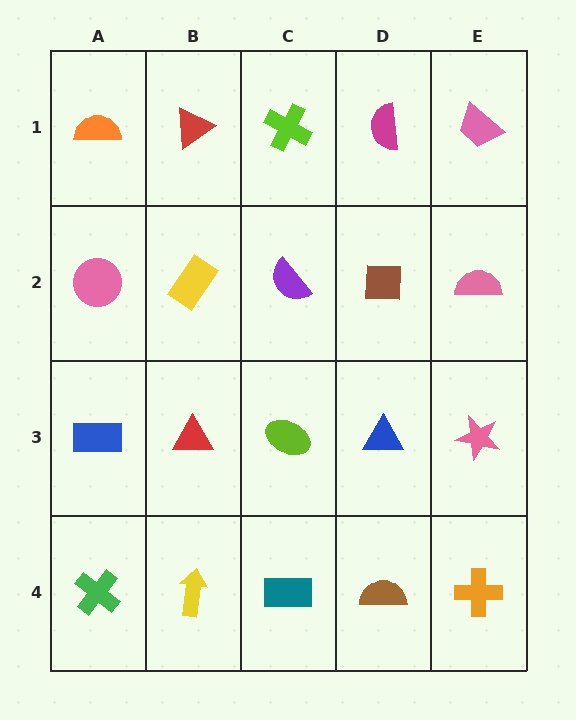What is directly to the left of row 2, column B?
A pink circle.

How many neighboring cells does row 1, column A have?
2.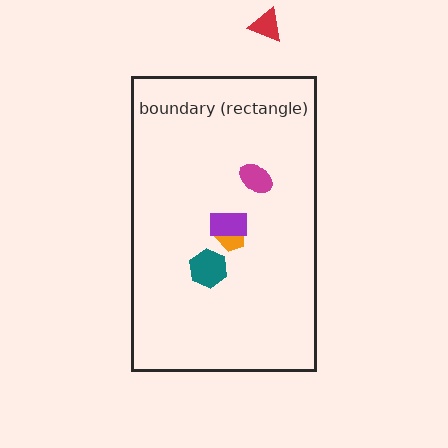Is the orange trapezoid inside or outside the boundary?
Inside.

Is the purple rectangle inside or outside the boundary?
Inside.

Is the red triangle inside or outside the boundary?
Outside.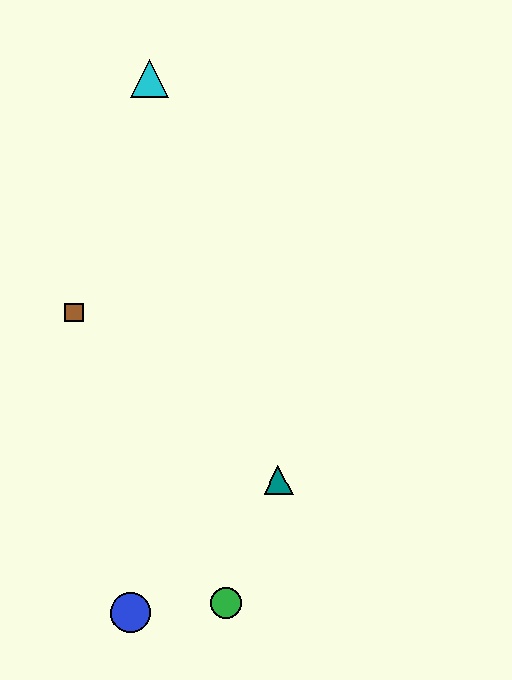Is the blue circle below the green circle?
Yes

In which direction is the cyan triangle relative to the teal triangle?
The cyan triangle is above the teal triangle.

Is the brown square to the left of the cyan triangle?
Yes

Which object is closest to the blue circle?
The green circle is closest to the blue circle.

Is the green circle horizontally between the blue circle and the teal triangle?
Yes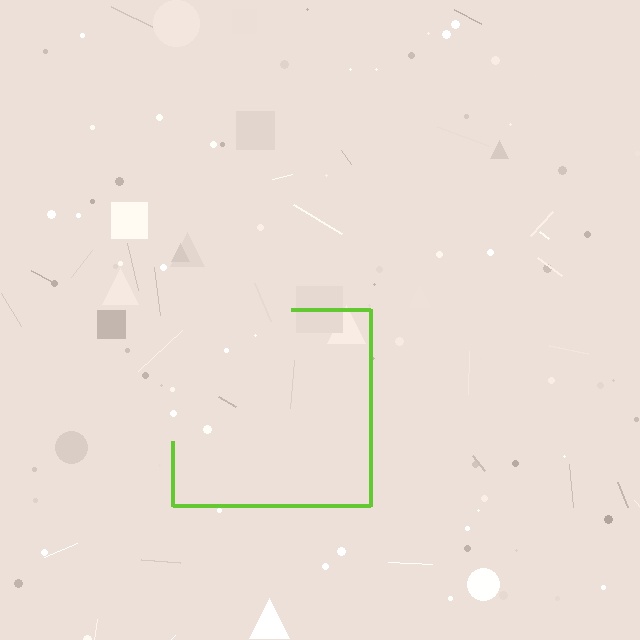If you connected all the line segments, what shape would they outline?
They would outline a square.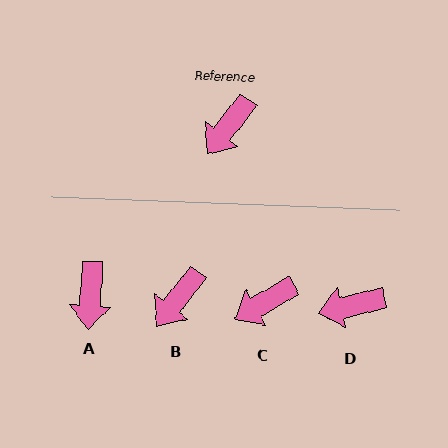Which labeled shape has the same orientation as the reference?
B.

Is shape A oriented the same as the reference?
No, it is off by about 34 degrees.